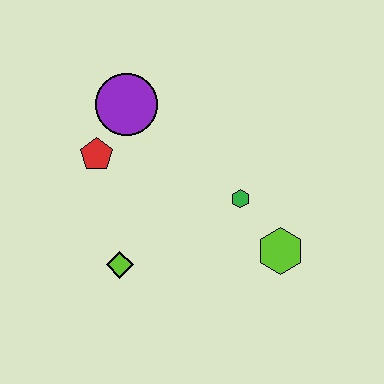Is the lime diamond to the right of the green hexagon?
No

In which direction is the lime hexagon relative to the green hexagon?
The lime hexagon is below the green hexagon.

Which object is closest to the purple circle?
The red pentagon is closest to the purple circle.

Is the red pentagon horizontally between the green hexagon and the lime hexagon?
No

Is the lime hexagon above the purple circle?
No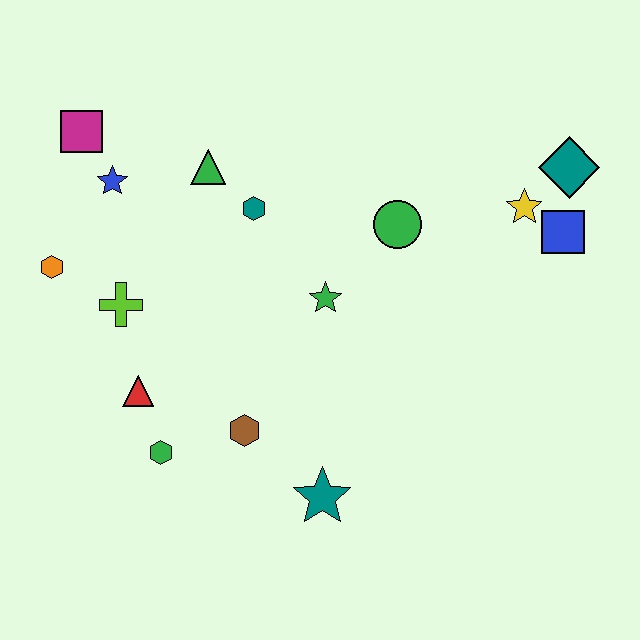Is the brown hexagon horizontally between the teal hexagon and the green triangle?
Yes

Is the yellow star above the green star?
Yes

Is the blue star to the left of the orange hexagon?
No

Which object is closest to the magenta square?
The blue star is closest to the magenta square.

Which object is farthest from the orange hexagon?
The teal diamond is farthest from the orange hexagon.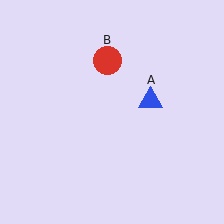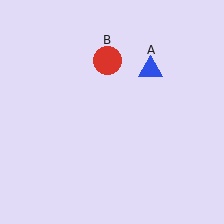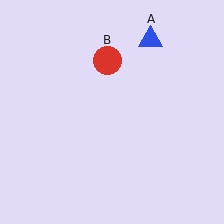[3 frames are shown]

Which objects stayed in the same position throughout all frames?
Red circle (object B) remained stationary.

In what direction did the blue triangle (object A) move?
The blue triangle (object A) moved up.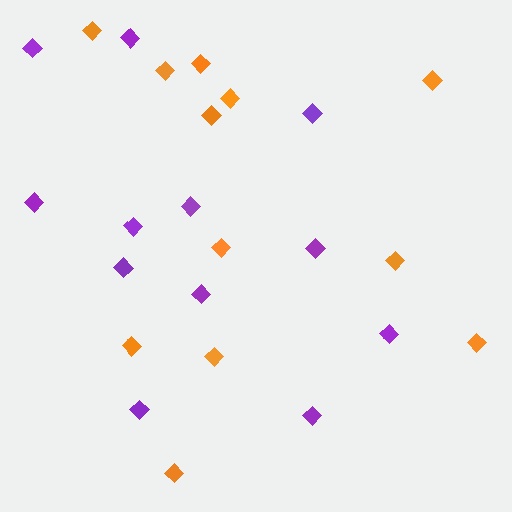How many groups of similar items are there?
There are 2 groups: one group of purple diamonds (12) and one group of orange diamonds (12).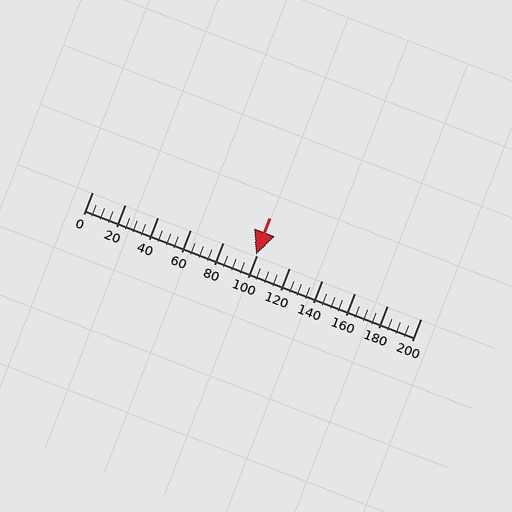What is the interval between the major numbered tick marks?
The major tick marks are spaced 20 units apart.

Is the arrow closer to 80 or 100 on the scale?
The arrow is closer to 100.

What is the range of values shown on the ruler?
The ruler shows values from 0 to 200.